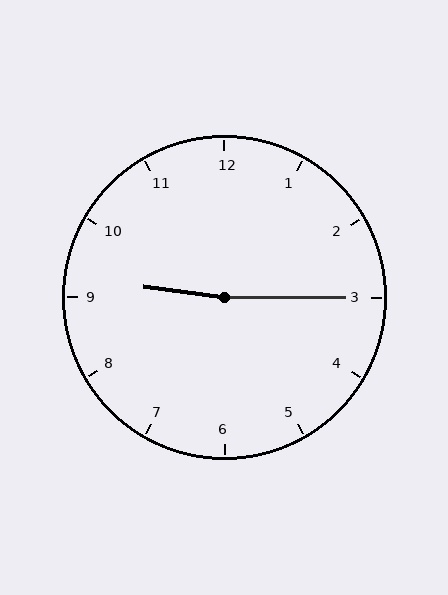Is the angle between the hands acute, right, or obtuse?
It is obtuse.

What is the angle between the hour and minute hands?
Approximately 172 degrees.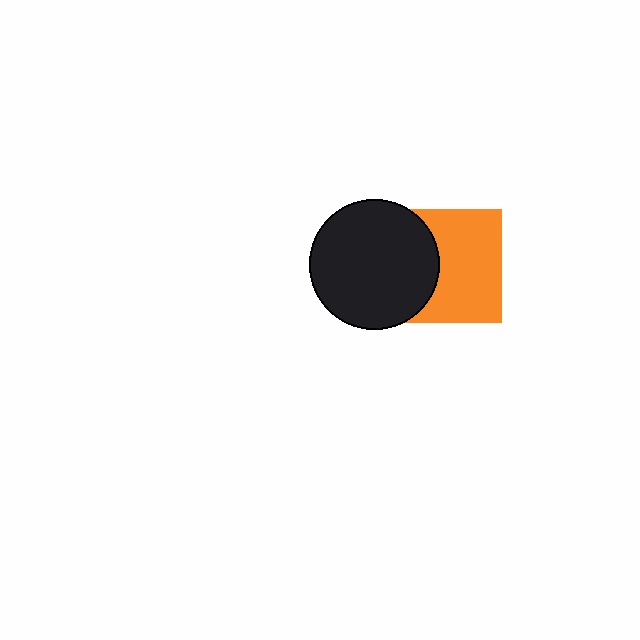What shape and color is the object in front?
The object in front is a black circle.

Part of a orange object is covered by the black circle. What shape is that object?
It is a square.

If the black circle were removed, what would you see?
You would see the complete orange square.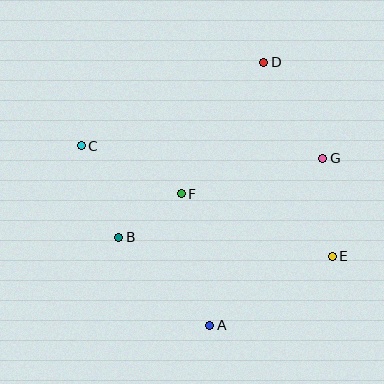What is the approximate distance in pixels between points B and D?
The distance between B and D is approximately 227 pixels.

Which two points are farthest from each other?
Points C and E are farthest from each other.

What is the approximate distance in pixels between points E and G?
The distance between E and G is approximately 99 pixels.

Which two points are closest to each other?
Points B and F are closest to each other.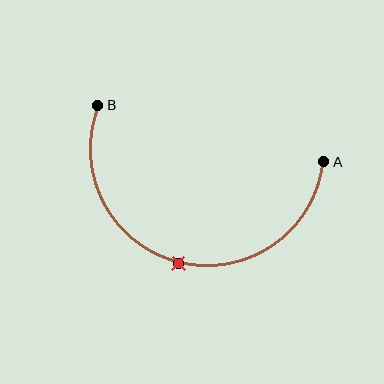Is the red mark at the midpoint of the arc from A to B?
Yes. The red mark lies on the arc at equal arc-length from both A and B — it is the arc midpoint.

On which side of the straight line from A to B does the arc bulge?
The arc bulges below the straight line connecting A and B.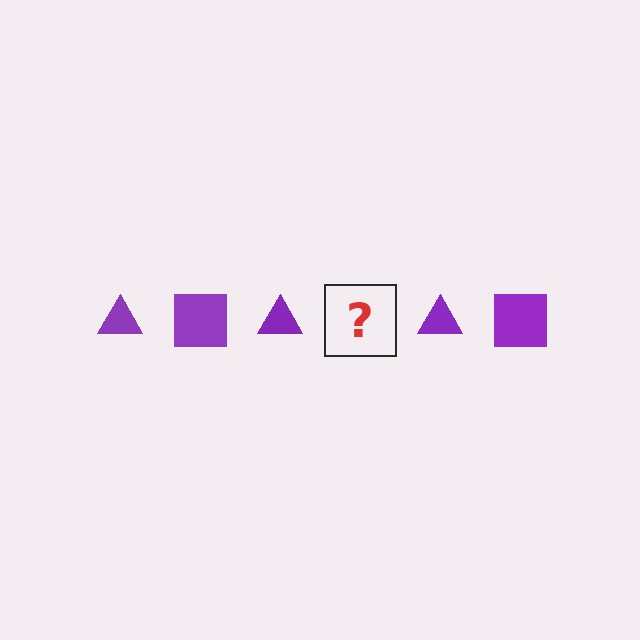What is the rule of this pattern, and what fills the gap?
The rule is that the pattern cycles through triangle, square shapes in purple. The gap should be filled with a purple square.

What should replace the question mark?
The question mark should be replaced with a purple square.